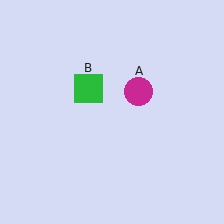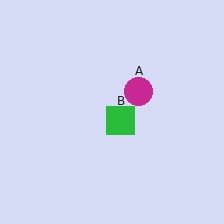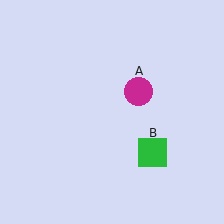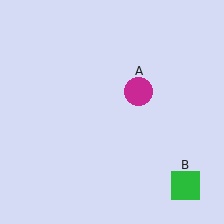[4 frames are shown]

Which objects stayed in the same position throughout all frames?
Magenta circle (object A) remained stationary.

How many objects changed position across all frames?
1 object changed position: green square (object B).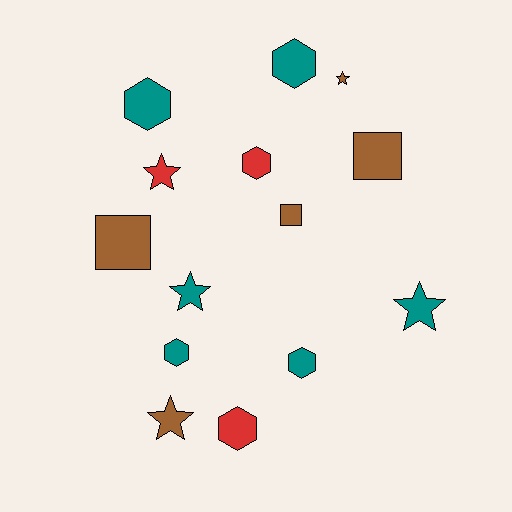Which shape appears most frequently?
Hexagon, with 6 objects.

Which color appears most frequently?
Teal, with 6 objects.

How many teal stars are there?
There are 2 teal stars.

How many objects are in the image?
There are 14 objects.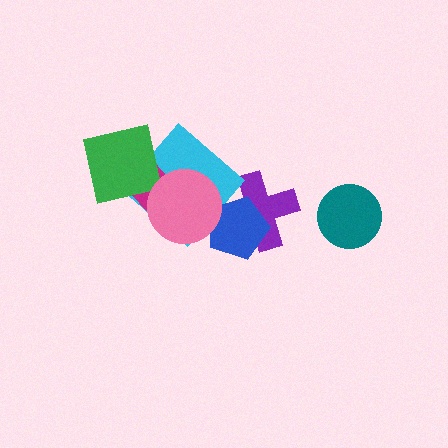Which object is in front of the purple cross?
The blue pentagon is in front of the purple cross.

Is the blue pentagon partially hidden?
Yes, it is partially covered by another shape.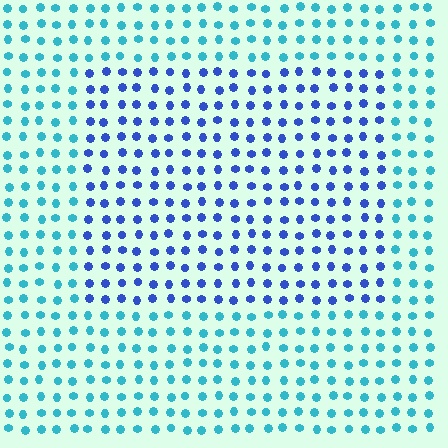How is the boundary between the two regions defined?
The boundary is defined purely by a slight shift in hue (about 42 degrees). Spacing, size, and orientation are identical on both sides.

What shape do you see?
I see a rectangle.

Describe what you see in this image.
The image is filled with small cyan elements in a uniform arrangement. A rectangle-shaped region is visible where the elements are tinted to a slightly different hue, forming a subtle color boundary.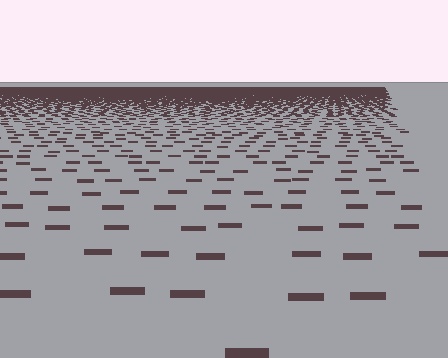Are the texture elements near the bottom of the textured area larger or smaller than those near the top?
Larger. Near the bottom, elements are closer to the viewer and appear at a bigger on-screen size.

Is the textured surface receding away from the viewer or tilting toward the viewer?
The surface is receding away from the viewer. Texture elements get smaller and denser toward the top.